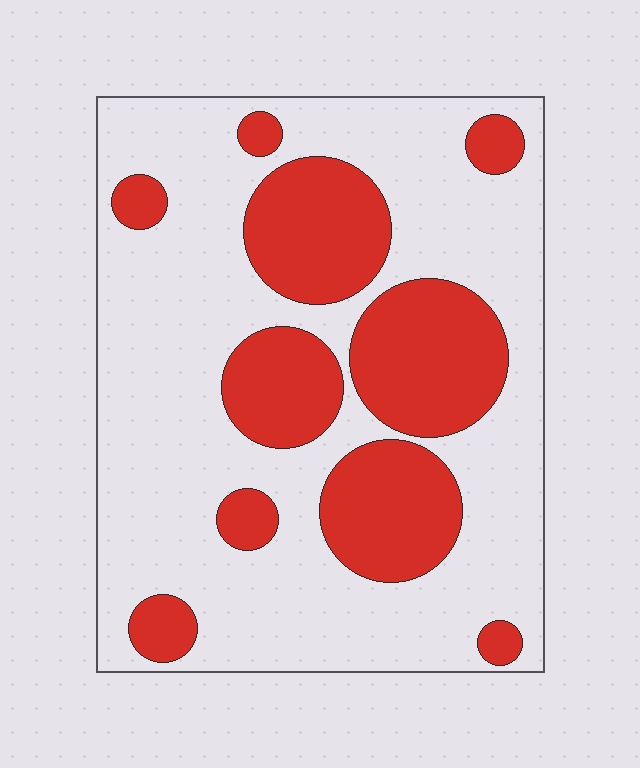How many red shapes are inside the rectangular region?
10.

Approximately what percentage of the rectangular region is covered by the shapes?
Approximately 30%.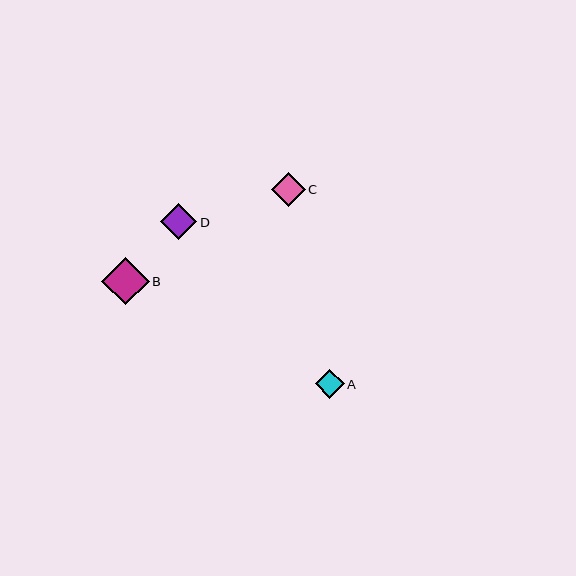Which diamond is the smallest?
Diamond A is the smallest with a size of approximately 29 pixels.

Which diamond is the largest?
Diamond B is the largest with a size of approximately 47 pixels.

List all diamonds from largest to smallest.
From largest to smallest: B, D, C, A.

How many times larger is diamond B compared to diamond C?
Diamond B is approximately 1.4 times the size of diamond C.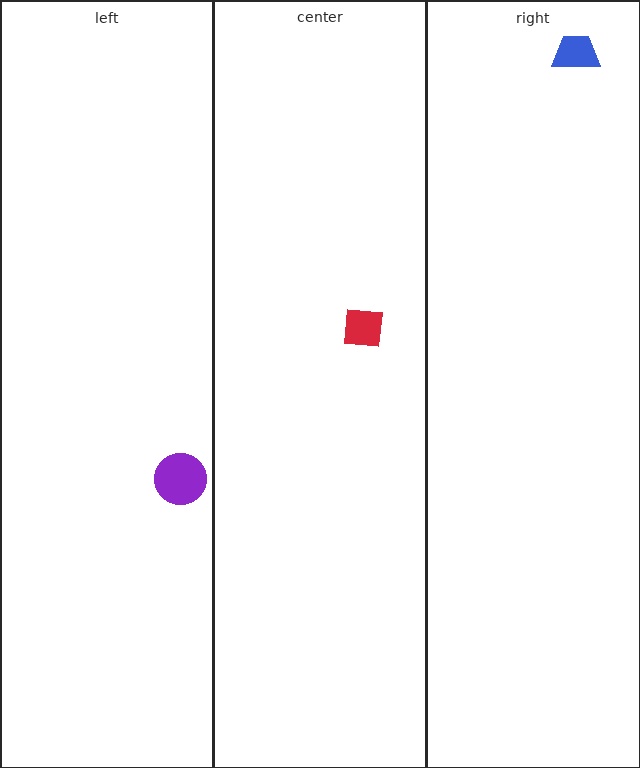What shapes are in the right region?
The blue trapezoid.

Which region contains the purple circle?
The left region.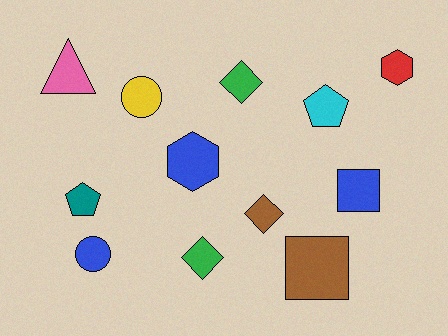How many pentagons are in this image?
There are 2 pentagons.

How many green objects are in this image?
There are 2 green objects.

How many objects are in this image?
There are 12 objects.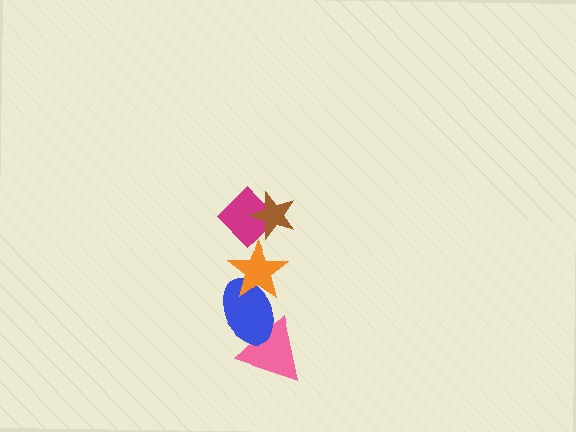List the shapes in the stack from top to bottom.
From top to bottom: the brown star, the magenta diamond, the orange star, the blue ellipse, the pink triangle.